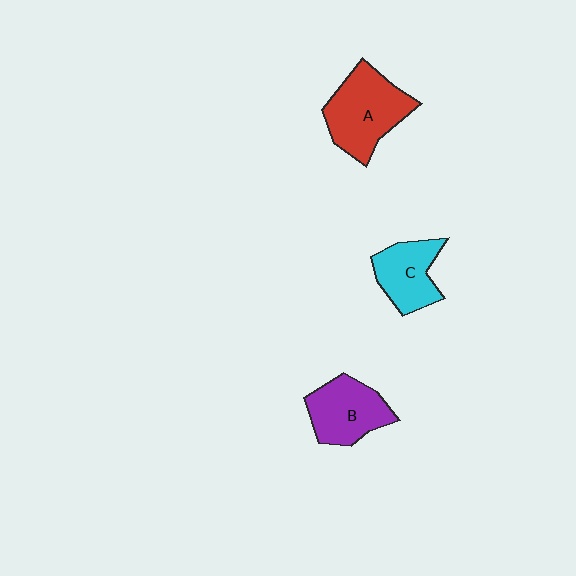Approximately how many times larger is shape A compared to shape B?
Approximately 1.3 times.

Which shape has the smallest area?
Shape C (cyan).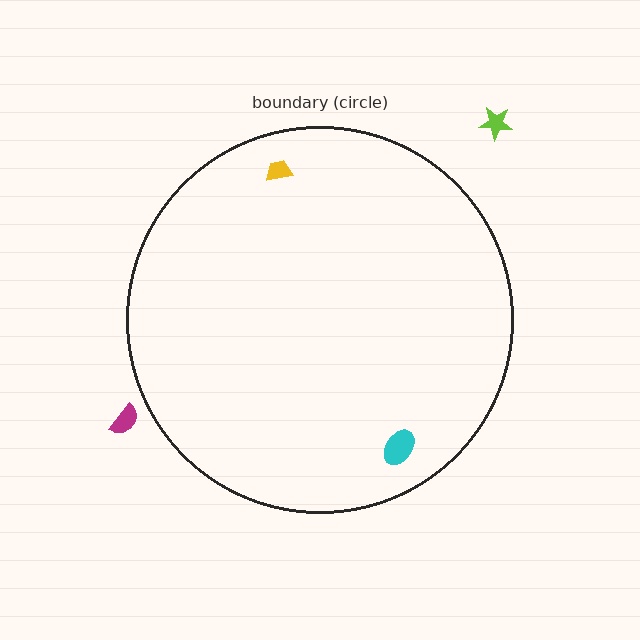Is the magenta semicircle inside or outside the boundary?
Outside.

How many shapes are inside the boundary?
2 inside, 2 outside.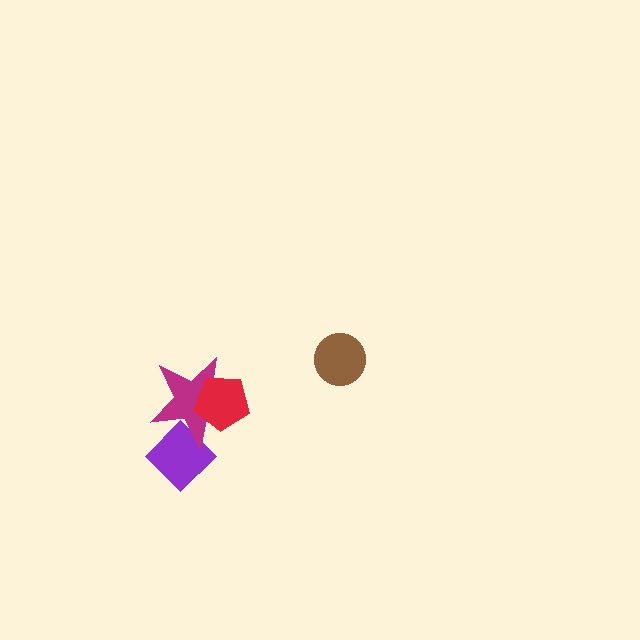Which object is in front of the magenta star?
The red pentagon is in front of the magenta star.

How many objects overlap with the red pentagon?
1 object overlaps with the red pentagon.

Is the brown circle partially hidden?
No, no other shape covers it.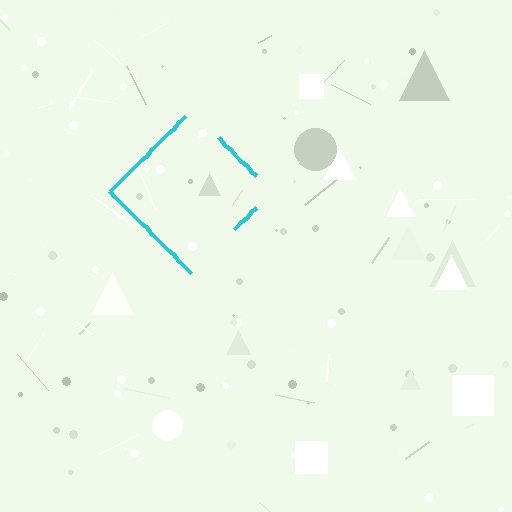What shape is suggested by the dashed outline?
The dashed outline suggests a diamond.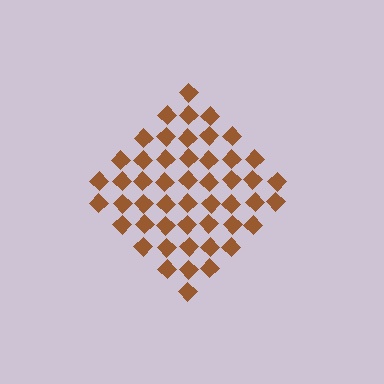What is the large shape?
The large shape is a diamond.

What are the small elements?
The small elements are diamonds.